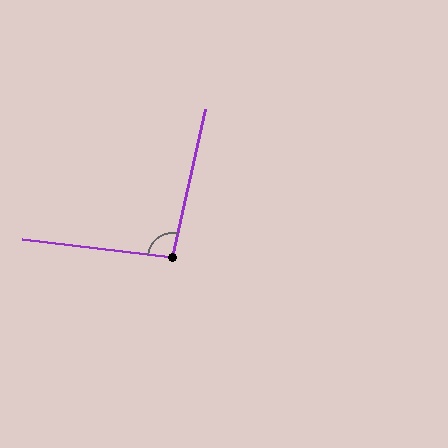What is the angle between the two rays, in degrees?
Approximately 95 degrees.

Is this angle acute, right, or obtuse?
It is obtuse.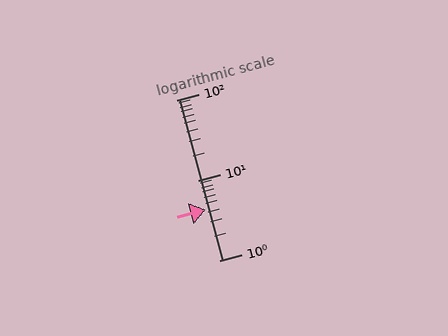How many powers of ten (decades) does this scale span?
The scale spans 2 decades, from 1 to 100.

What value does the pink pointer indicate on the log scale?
The pointer indicates approximately 4.3.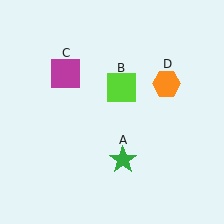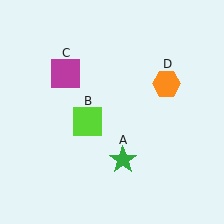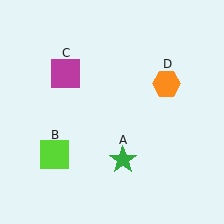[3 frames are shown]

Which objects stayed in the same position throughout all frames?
Green star (object A) and magenta square (object C) and orange hexagon (object D) remained stationary.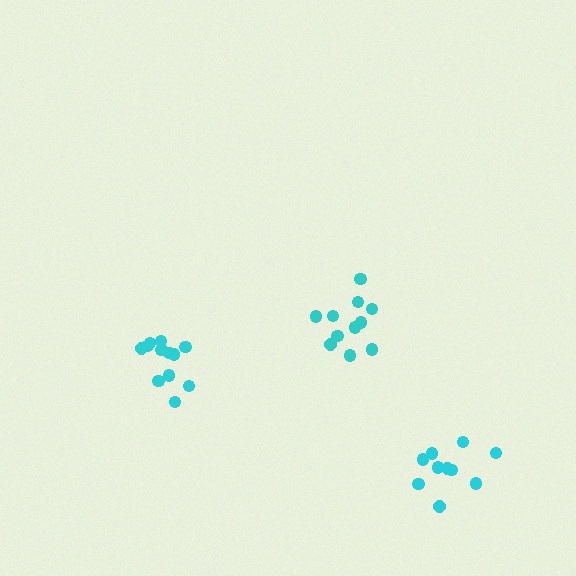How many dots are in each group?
Group 1: 11 dots, Group 2: 10 dots, Group 3: 12 dots (33 total).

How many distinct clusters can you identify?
There are 3 distinct clusters.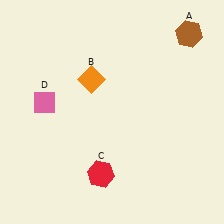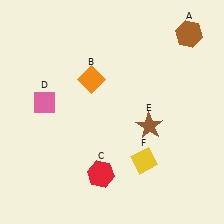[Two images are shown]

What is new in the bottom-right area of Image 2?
A yellow diamond (F) was added in the bottom-right area of Image 2.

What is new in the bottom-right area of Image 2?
A brown star (E) was added in the bottom-right area of Image 2.